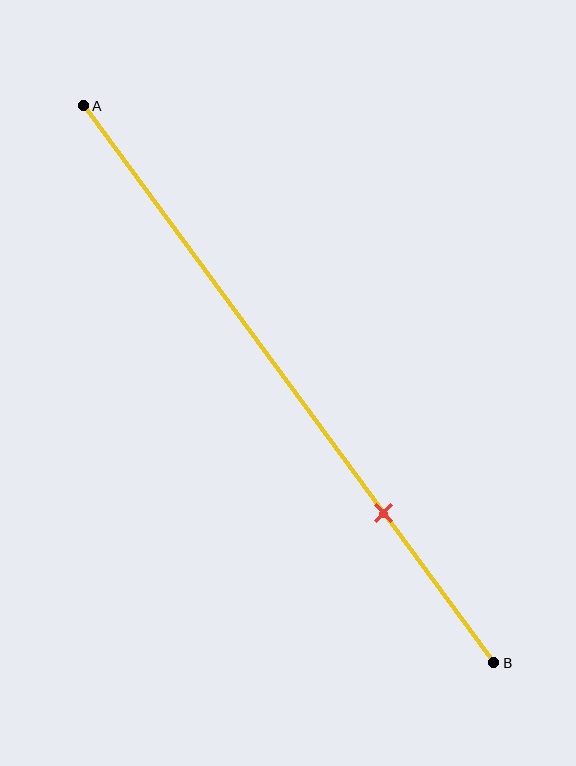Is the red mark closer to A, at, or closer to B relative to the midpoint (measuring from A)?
The red mark is closer to point B than the midpoint of segment AB.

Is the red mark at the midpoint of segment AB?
No, the mark is at about 75% from A, not at the 50% midpoint.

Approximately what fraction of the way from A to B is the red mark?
The red mark is approximately 75% of the way from A to B.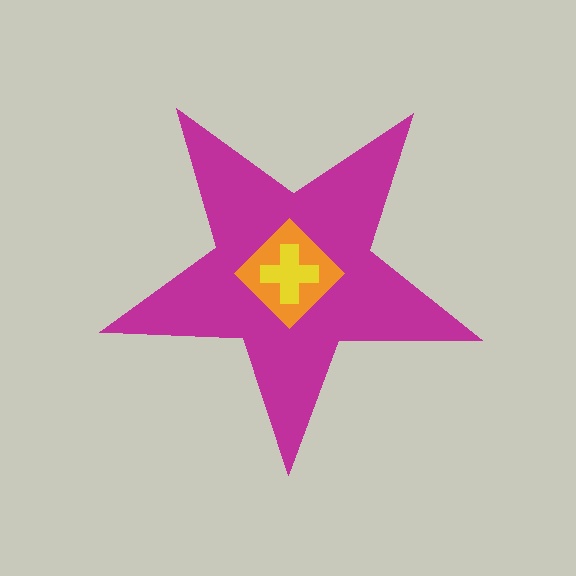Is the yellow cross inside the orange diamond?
Yes.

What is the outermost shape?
The magenta star.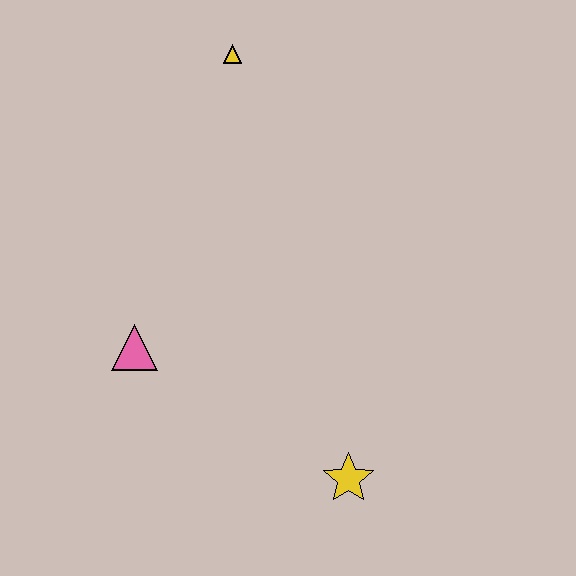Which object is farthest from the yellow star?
The yellow triangle is farthest from the yellow star.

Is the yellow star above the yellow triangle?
No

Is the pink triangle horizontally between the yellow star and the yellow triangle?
No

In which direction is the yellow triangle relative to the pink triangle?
The yellow triangle is above the pink triangle.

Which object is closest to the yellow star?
The pink triangle is closest to the yellow star.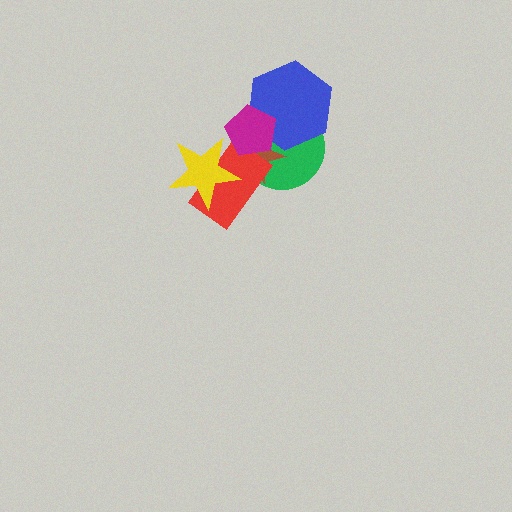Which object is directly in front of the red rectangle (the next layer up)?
The yellow star is directly in front of the red rectangle.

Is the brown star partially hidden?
Yes, it is partially covered by another shape.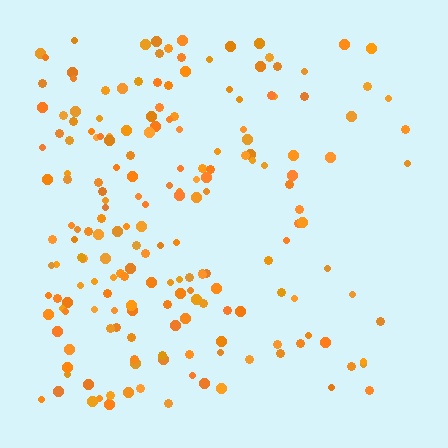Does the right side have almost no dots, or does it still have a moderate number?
Still a moderate number, just noticeably fewer than the left.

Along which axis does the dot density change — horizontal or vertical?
Horizontal.